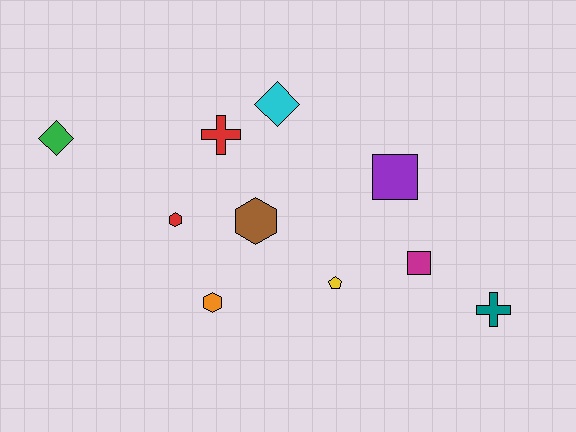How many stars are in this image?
There are no stars.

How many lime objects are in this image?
There are no lime objects.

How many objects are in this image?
There are 10 objects.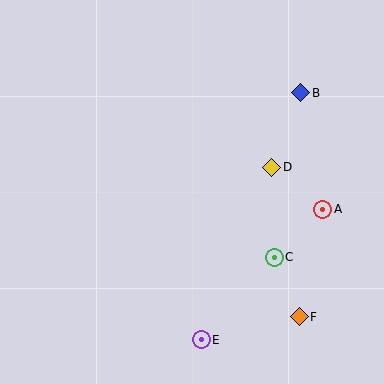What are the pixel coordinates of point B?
Point B is at (301, 93).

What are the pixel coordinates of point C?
Point C is at (274, 257).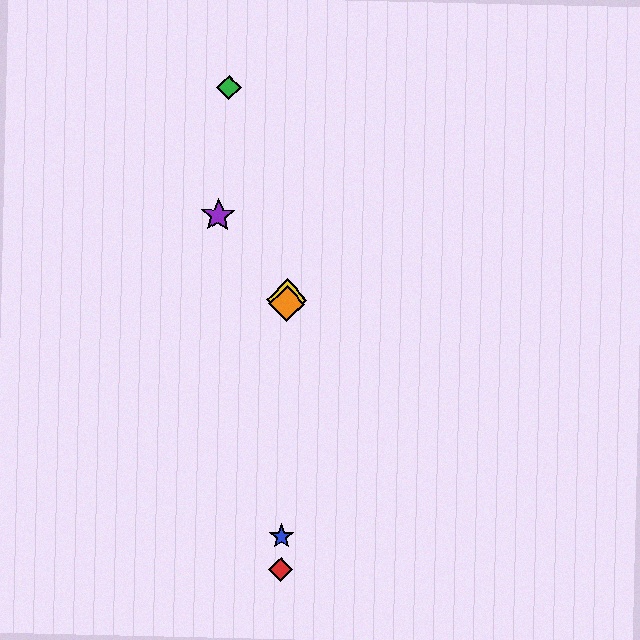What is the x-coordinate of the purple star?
The purple star is at x≈218.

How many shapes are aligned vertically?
4 shapes (the red diamond, the blue star, the yellow diamond, the orange diamond) are aligned vertically.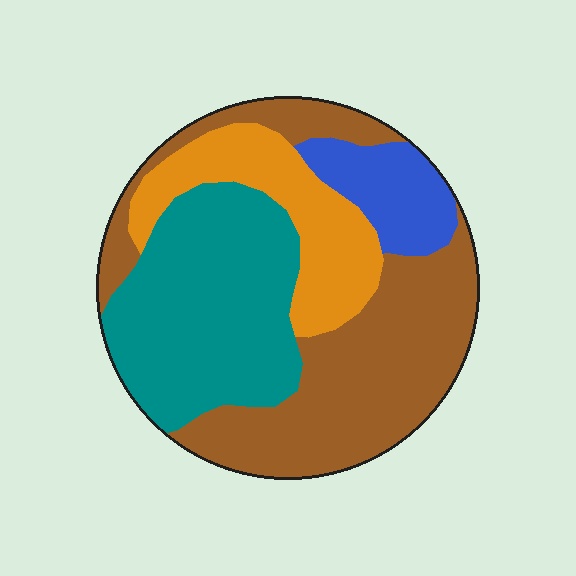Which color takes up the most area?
Brown, at roughly 40%.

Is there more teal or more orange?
Teal.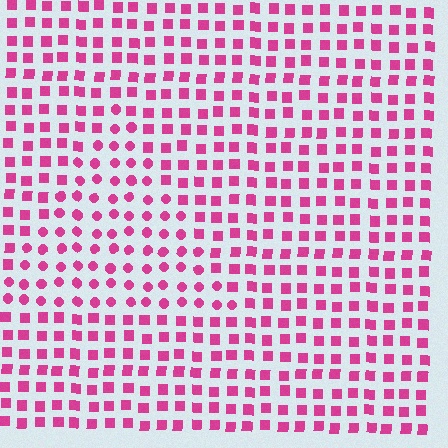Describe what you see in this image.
The image is filled with small magenta elements arranged in a uniform grid. A triangle-shaped region contains circles, while the surrounding area contains squares. The boundary is defined purely by the change in element shape.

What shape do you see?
I see a triangle.